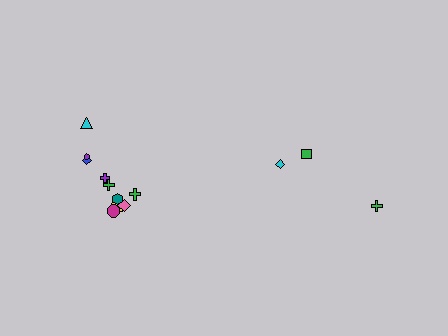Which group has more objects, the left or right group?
The left group.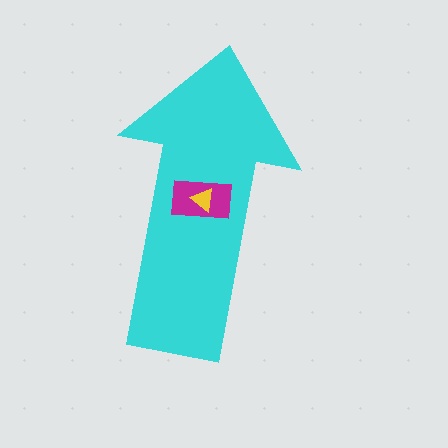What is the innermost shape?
The yellow triangle.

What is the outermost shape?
The cyan arrow.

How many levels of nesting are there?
3.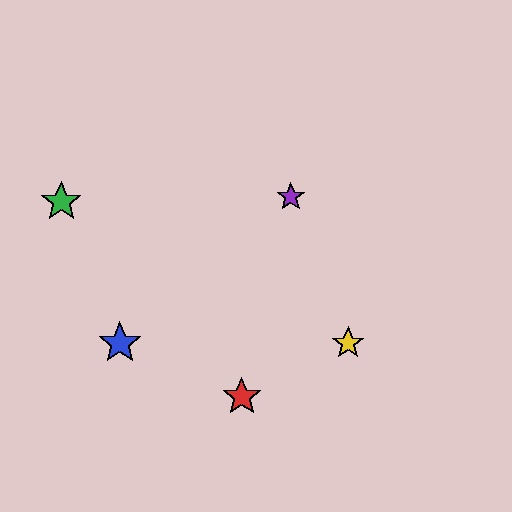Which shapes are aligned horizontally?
The blue star, the yellow star are aligned horizontally.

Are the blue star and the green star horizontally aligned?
No, the blue star is at y≈343 and the green star is at y≈202.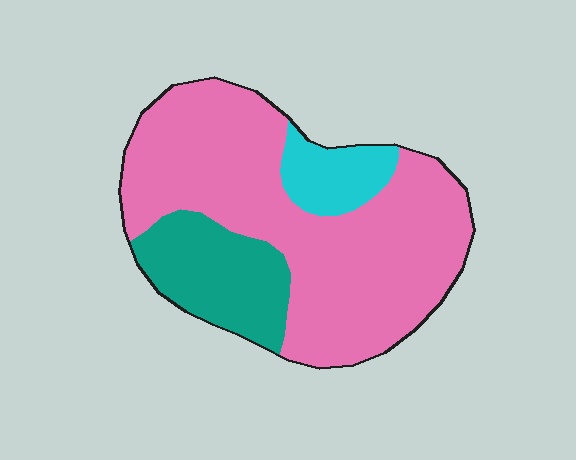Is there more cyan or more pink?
Pink.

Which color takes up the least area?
Cyan, at roughly 10%.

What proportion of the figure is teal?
Teal covers around 20% of the figure.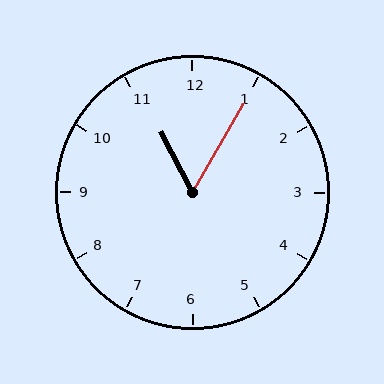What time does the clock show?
11:05.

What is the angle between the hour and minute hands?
Approximately 58 degrees.